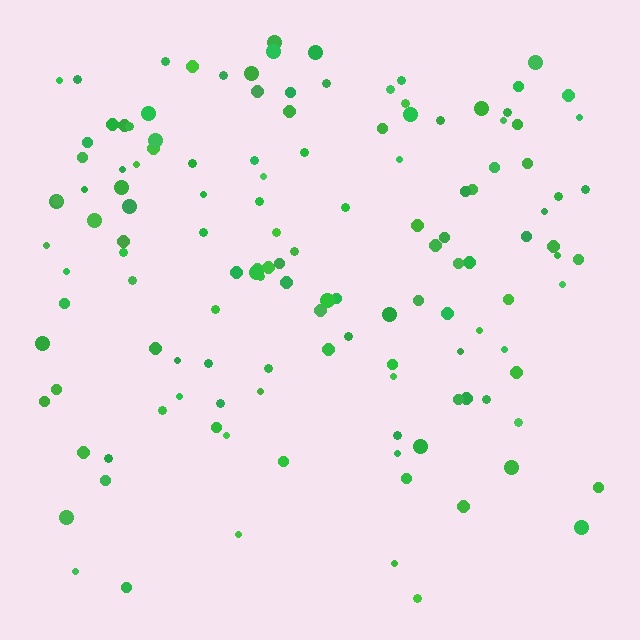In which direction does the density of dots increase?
From bottom to top, with the top side densest.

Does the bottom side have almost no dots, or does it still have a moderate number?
Still a moderate number, just noticeably fewer than the top.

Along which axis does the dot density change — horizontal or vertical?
Vertical.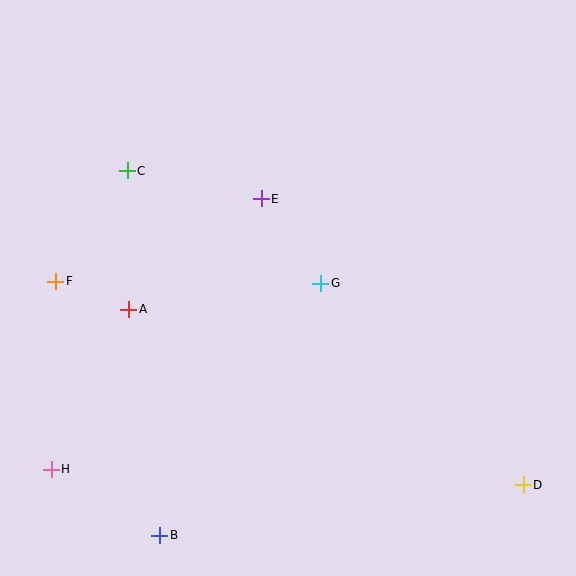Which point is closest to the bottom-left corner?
Point H is closest to the bottom-left corner.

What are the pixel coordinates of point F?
Point F is at (56, 281).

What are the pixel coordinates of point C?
Point C is at (127, 171).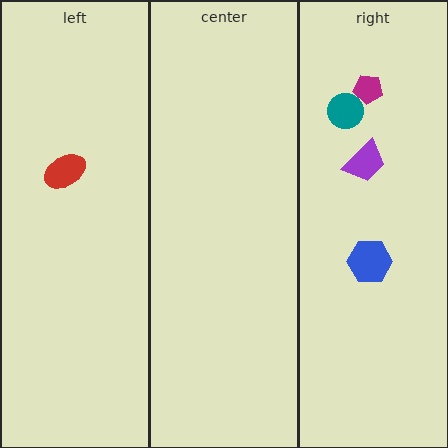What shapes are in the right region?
The magenta pentagon, the teal circle, the blue hexagon, the purple trapezoid.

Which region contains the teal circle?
The right region.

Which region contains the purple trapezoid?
The right region.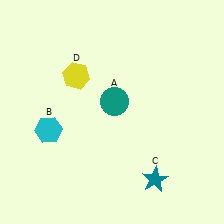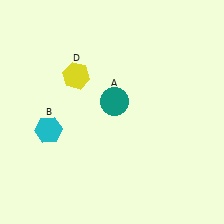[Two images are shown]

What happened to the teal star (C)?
The teal star (C) was removed in Image 2. It was in the bottom-right area of Image 1.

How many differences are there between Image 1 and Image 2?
There is 1 difference between the two images.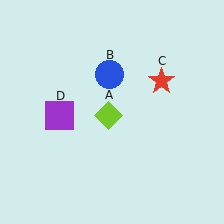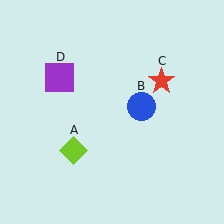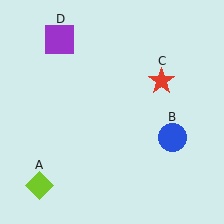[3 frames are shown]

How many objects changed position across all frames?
3 objects changed position: lime diamond (object A), blue circle (object B), purple square (object D).